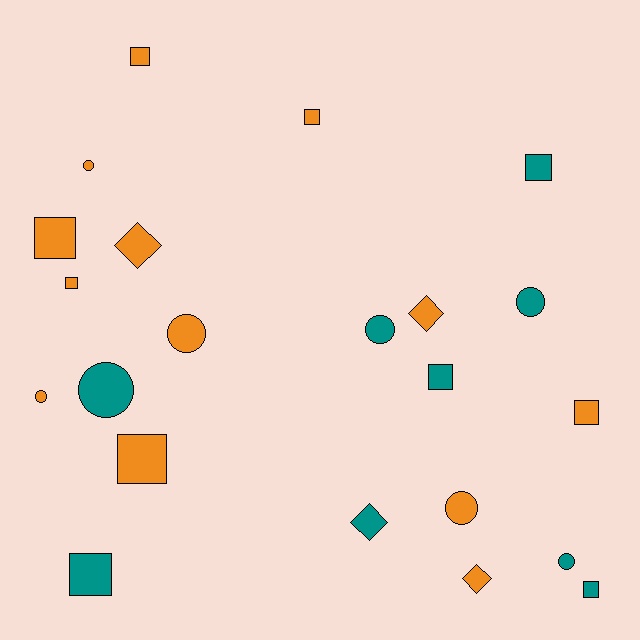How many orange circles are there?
There are 4 orange circles.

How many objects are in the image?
There are 22 objects.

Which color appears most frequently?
Orange, with 13 objects.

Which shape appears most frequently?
Square, with 10 objects.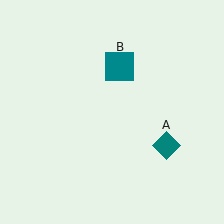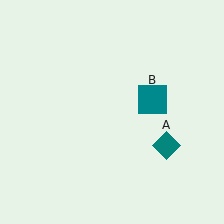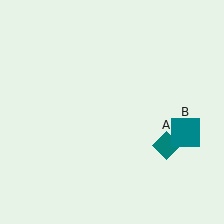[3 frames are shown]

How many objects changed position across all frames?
1 object changed position: teal square (object B).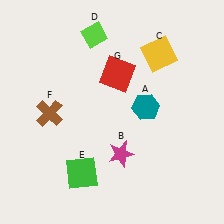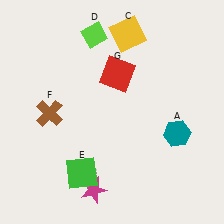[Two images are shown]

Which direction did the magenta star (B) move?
The magenta star (B) moved down.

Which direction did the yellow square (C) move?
The yellow square (C) moved left.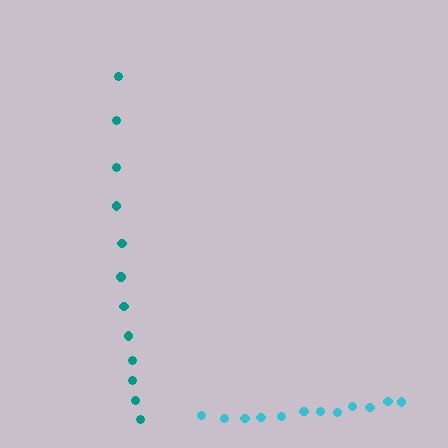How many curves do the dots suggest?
There are 2 distinct paths.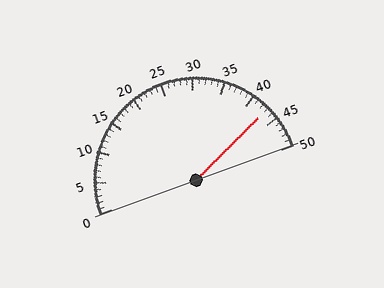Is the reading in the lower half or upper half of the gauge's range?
The reading is in the upper half of the range (0 to 50).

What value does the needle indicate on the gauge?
The needle indicates approximately 43.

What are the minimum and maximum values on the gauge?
The gauge ranges from 0 to 50.